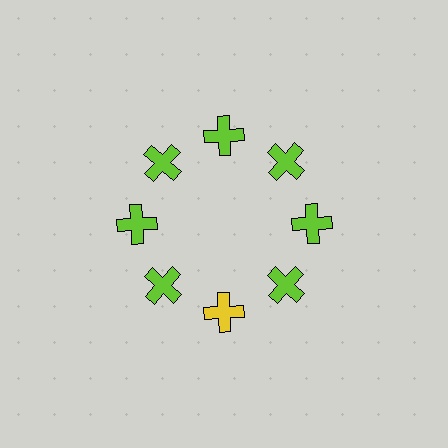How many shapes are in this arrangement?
There are 8 shapes arranged in a ring pattern.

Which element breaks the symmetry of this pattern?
The yellow cross at roughly the 6 o'clock position breaks the symmetry. All other shapes are lime crosses.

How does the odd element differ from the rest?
It has a different color: yellow instead of lime.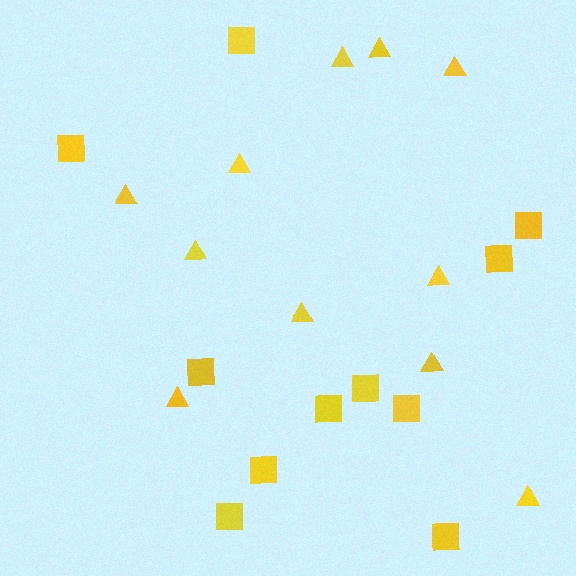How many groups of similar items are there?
There are 2 groups: one group of triangles (11) and one group of squares (11).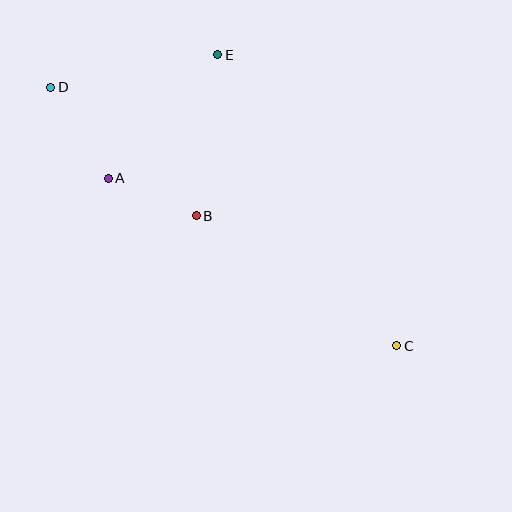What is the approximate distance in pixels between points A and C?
The distance between A and C is approximately 334 pixels.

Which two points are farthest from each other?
Points C and D are farthest from each other.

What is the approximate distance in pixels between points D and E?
The distance between D and E is approximately 170 pixels.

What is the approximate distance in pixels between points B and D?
The distance between B and D is approximately 194 pixels.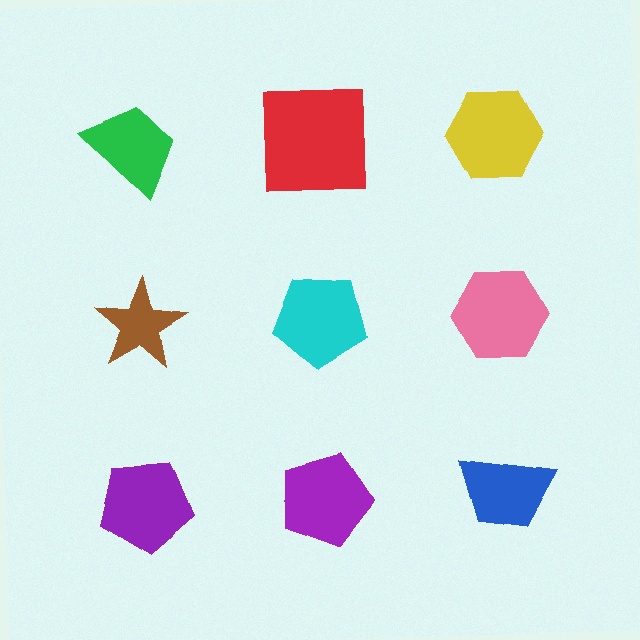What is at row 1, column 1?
A green trapezoid.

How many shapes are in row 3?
3 shapes.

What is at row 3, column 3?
A blue trapezoid.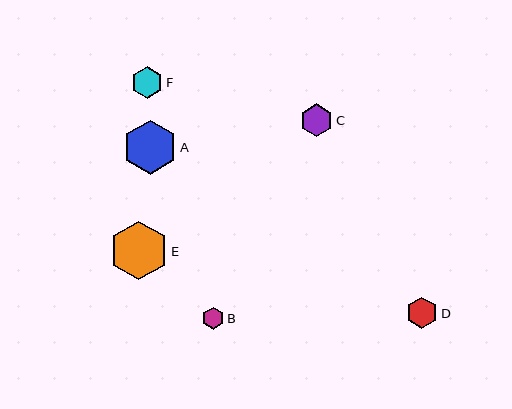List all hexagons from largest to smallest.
From largest to smallest: E, A, C, F, D, B.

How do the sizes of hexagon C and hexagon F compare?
Hexagon C and hexagon F are approximately the same size.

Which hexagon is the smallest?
Hexagon B is the smallest with a size of approximately 22 pixels.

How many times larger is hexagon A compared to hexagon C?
Hexagon A is approximately 1.6 times the size of hexagon C.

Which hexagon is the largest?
Hexagon E is the largest with a size of approximately 59 pixels.